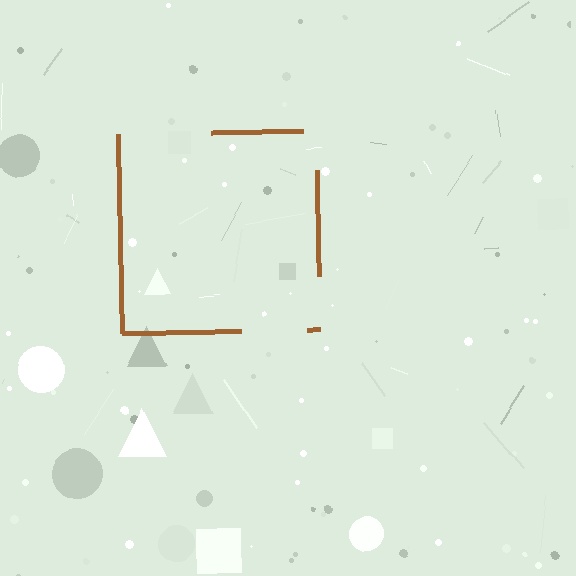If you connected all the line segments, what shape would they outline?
They would outline a square.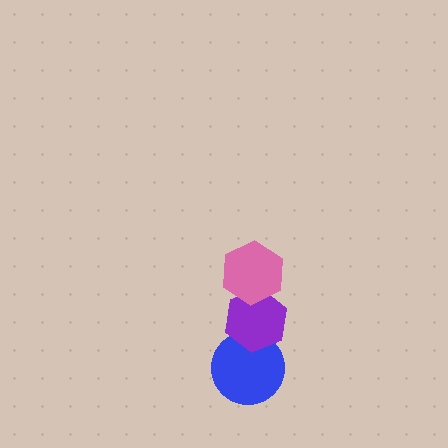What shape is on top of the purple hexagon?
The pink hexagon is on top of the purple hexagon.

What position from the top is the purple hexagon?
The purple hexagon is 2nd from the top.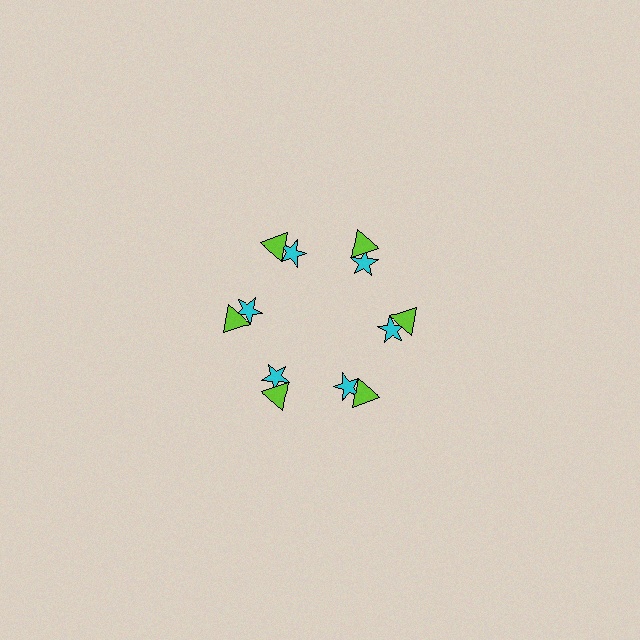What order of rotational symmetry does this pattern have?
This pattern has 6-fold rotational symmetry.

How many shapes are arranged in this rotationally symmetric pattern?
There are 12 shapes, arranged in 6 groups of 2.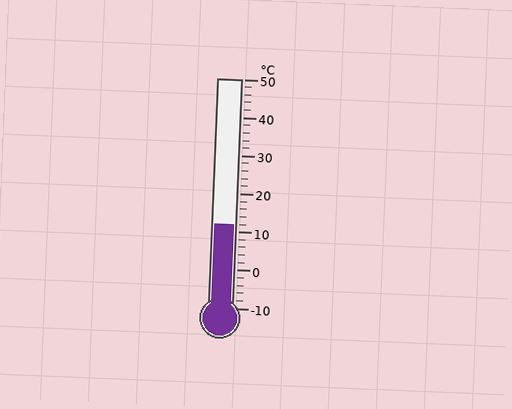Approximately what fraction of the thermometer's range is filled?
The thermometer is filled to approximately 35% of its range.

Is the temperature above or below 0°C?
The temperature is above 0°C.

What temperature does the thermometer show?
The thermometer shows approximately 12°C.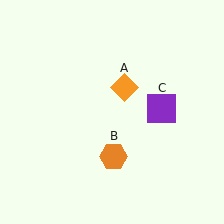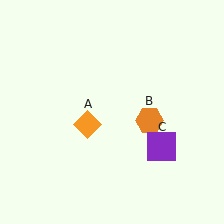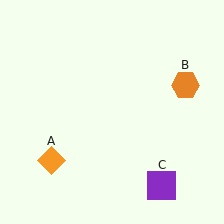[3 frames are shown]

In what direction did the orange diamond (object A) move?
The orange diamond (object A) moved down and to the left.